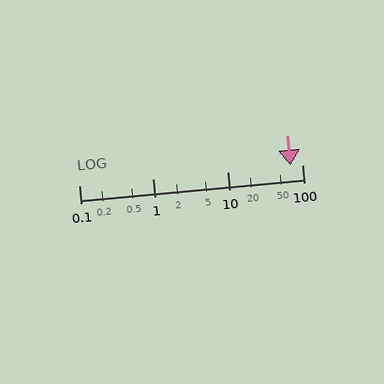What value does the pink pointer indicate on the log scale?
The pointer indicates approximately 70.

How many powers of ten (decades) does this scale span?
The scale spans 3 decades, from 0.1 to 100.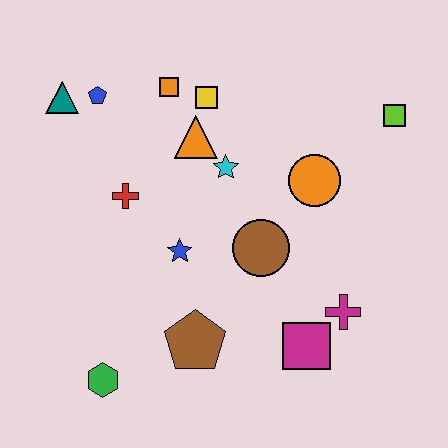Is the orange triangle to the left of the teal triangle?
No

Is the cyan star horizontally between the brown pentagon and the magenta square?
Yes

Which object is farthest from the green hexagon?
The lime square is farthest from the green hexagon.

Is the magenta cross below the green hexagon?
No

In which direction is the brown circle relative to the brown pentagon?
The brown circle is above the brown pentagon.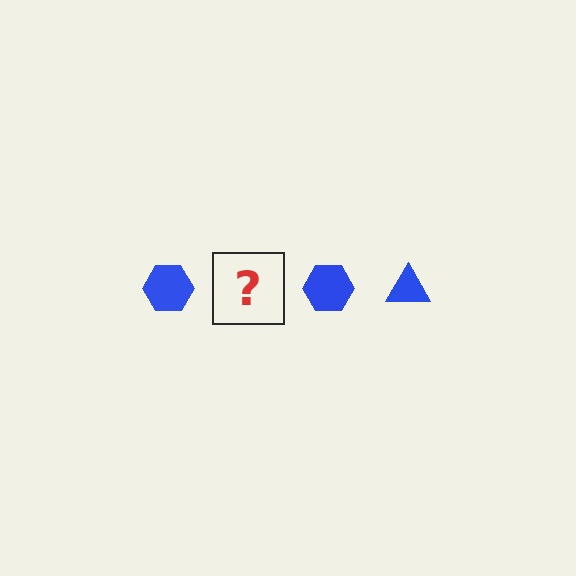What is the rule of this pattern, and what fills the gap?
The rule is that the pattern cycles through hexagon, triangle shapes in blue. The gap should be filled with a blue triangle.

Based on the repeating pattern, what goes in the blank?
The blank should be a blue triangle.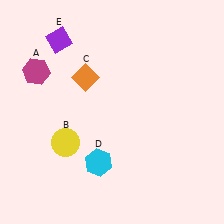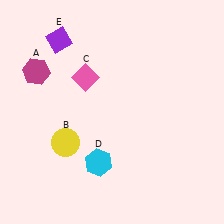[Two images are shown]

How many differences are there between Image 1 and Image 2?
There is 1 difference between the two images.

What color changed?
The diamond (C) changed from orange in Image 1 to pink in Image 2.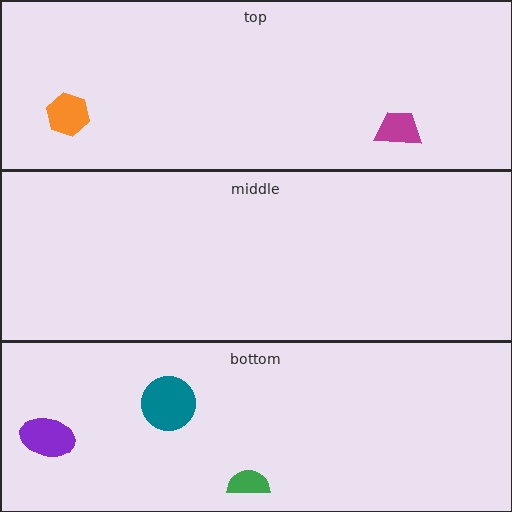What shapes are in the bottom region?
The teal circle, the purple ellipse, the green semicircle.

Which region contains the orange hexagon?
The top region.